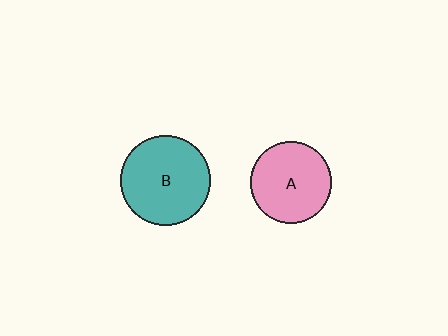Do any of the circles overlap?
No, none of the circles overlap.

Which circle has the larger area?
Circle B (teal).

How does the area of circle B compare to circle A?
Approximately 1.2 times.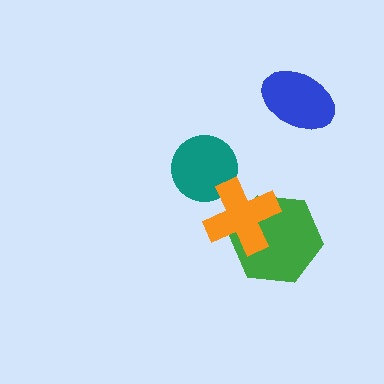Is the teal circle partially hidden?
Yes, it is partially covered by another shape.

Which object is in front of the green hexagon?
The orange cross is in front of the green hexagon.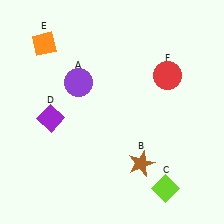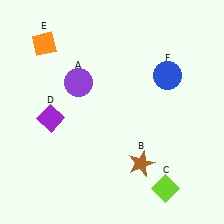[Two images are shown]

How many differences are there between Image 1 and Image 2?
There is 1 difference between the two images.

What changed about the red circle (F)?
In Image 1, F is red. In Image 2, it changed to blue.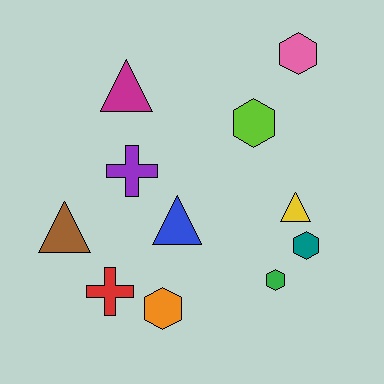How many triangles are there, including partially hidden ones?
There are 4 triangles.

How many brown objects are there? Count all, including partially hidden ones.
There is 1 brown object.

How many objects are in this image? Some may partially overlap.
There are 11 objects.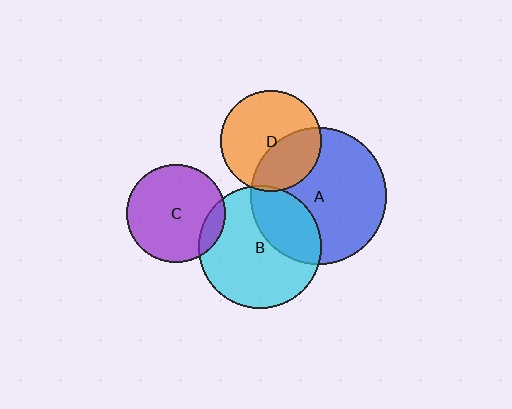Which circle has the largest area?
Circle A (blue).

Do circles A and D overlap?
Yes.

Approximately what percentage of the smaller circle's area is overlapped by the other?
Approximately 35%.